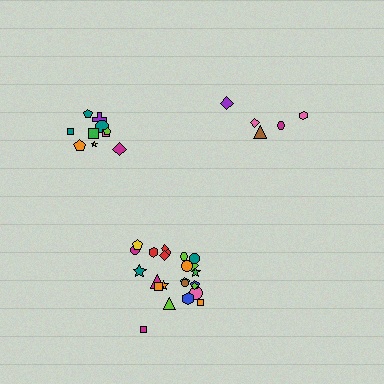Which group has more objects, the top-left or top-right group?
The top-left group.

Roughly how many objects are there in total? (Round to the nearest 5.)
Roughly 40 objects in total.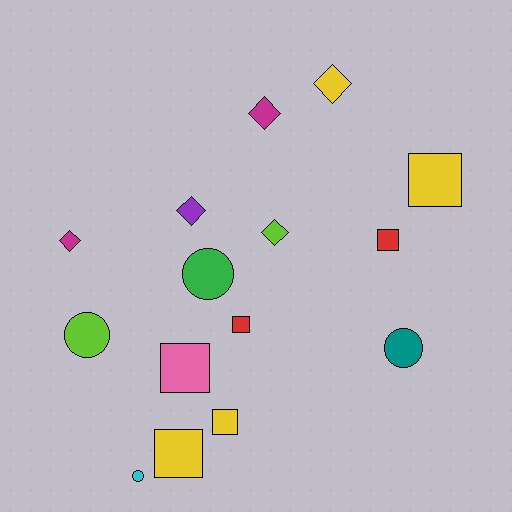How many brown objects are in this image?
There are no brown objects.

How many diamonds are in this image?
There are 5 diamonds.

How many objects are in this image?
There are 15 objects.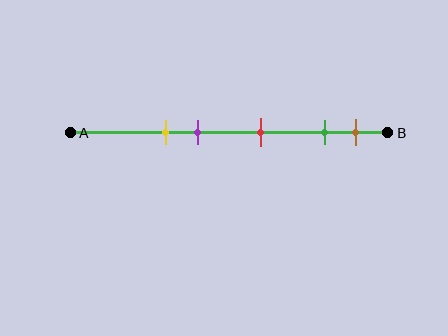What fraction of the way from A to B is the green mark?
The green mark is approximately 80% (0.8) of the way from A to B.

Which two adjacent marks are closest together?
The green and brown marks are the closest adjacent pair.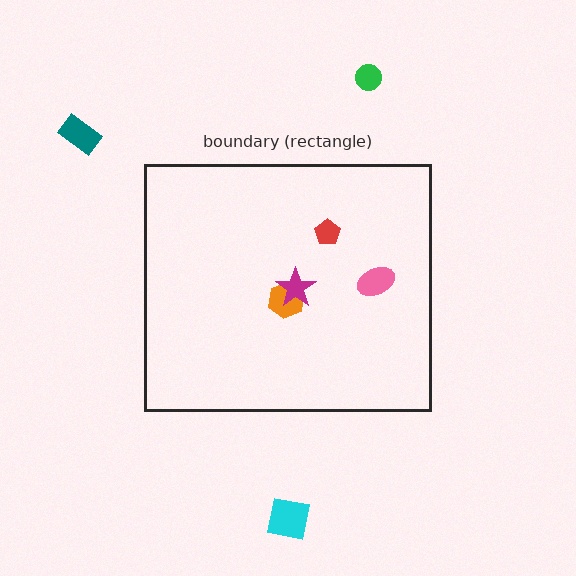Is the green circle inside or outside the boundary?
Outside.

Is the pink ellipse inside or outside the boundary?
Inside.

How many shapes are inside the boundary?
4 inside, 3 outside.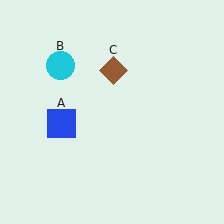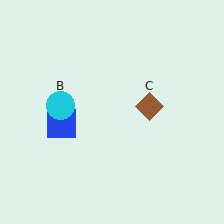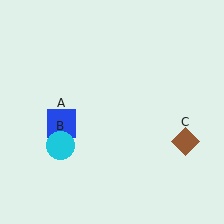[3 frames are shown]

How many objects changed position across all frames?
2 objects changed position: cyan circle (object B), brown diamond (object C).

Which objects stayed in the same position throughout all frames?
Blue square (object A) remained stationary.